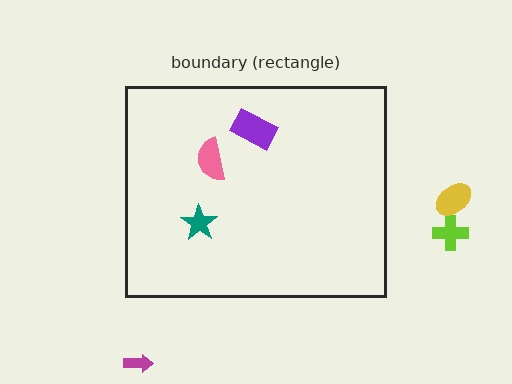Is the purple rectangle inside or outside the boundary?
Inside.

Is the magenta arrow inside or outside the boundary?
Outside.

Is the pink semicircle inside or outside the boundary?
Inside.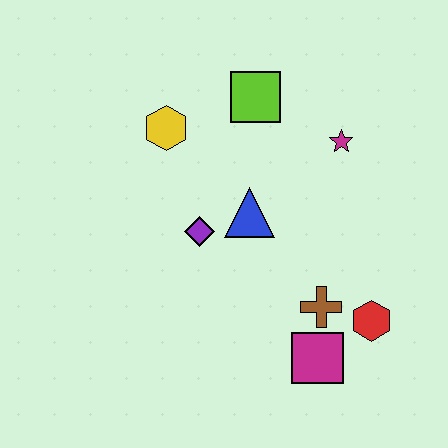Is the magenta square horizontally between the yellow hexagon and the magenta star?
Yes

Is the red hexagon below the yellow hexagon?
Yes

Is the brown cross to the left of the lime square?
No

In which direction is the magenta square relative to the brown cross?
The magenta square is below the brown cross.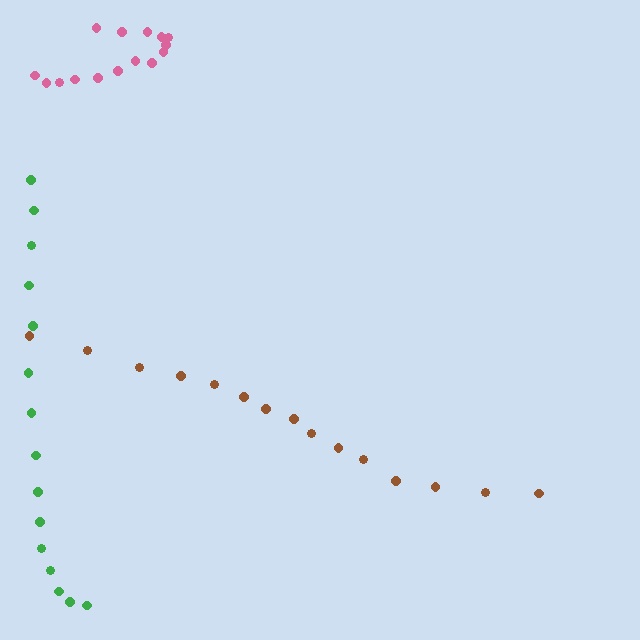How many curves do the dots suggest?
There are 3 distinct paths.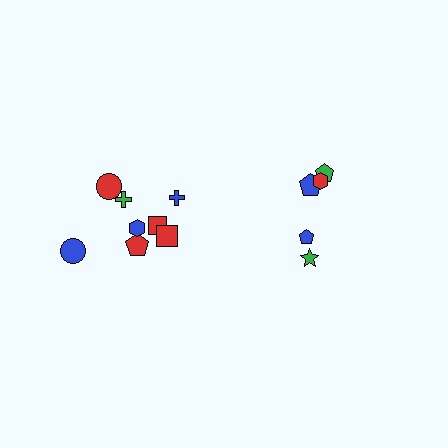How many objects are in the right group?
There are 5 objects.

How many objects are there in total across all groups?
There are 13 objects.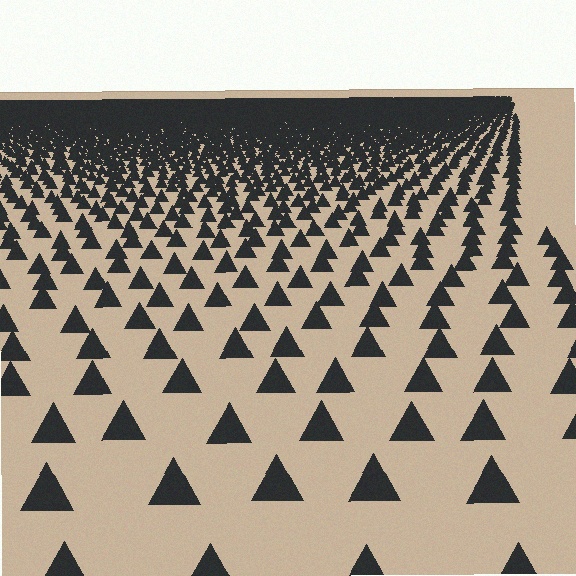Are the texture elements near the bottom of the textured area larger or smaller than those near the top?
Larger. Near the bottom, elements are closer to the viewer and appear at a bigger on-screen size.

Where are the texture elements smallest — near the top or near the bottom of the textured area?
Near the top.